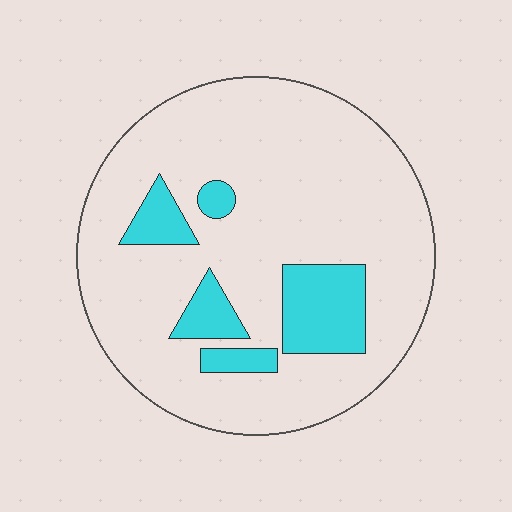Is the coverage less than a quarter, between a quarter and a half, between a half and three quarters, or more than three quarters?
Less than a quarter.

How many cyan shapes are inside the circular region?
5.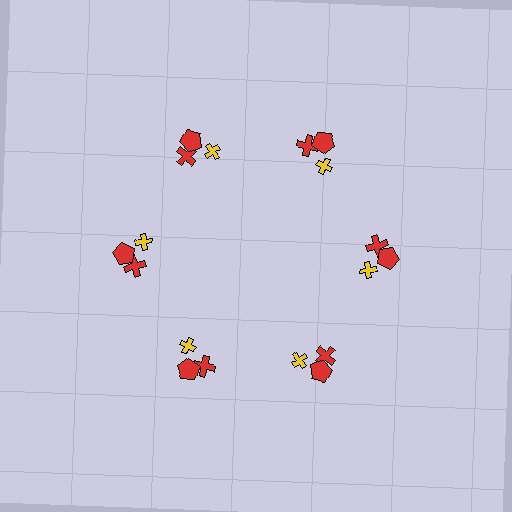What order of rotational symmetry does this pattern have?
This pattern has 6-fold rotational symmetry.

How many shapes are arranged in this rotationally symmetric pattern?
There are 18 shapes, arranged in 6 groups of 3.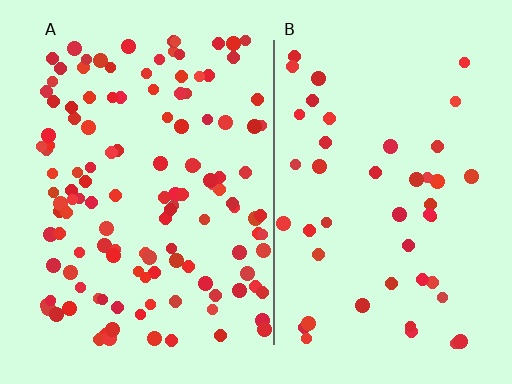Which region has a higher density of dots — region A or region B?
A (the left).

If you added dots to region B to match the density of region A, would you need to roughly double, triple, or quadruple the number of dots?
Approximately triple.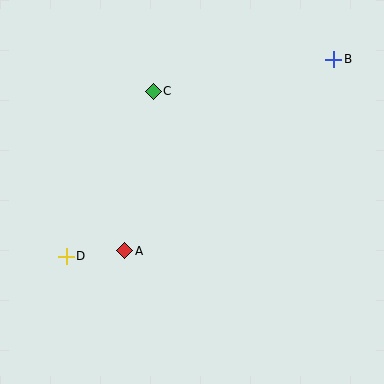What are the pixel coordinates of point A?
Point A is at (125, 251).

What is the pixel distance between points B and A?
The distance between B and A is 283 pixels.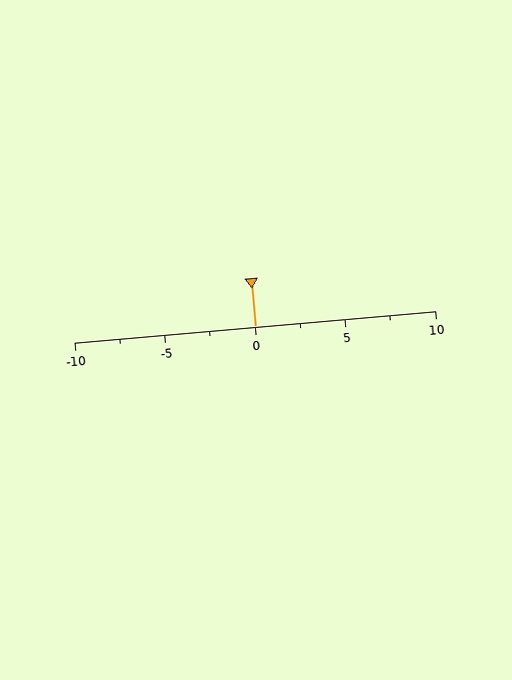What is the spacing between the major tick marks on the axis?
The major ticks are spaced 5 apart.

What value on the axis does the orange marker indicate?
The marker indicates approximately 0.